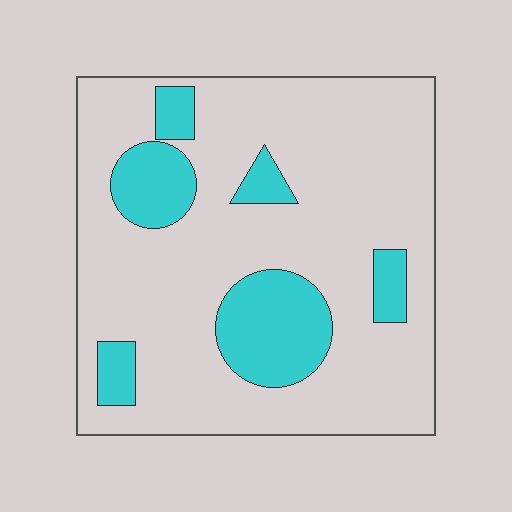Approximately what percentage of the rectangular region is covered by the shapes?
Approximately 20%.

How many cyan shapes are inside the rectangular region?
6.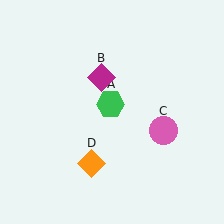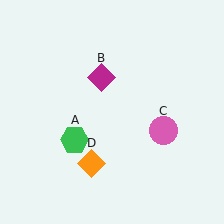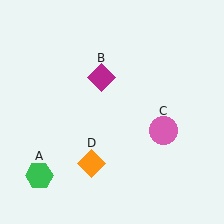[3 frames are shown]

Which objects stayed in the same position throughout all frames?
Magenta diamond (object B) and pink circle (object C) and orange diamond (object D) remained stationary.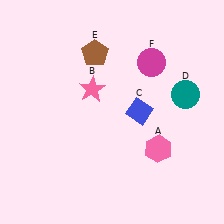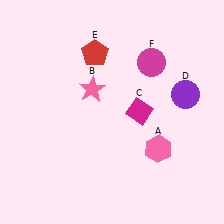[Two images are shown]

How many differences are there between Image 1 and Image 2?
There are 3 differences between the two images.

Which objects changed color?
C changed from blue to magenta. D changed from teal to purple. E changed from brown to red.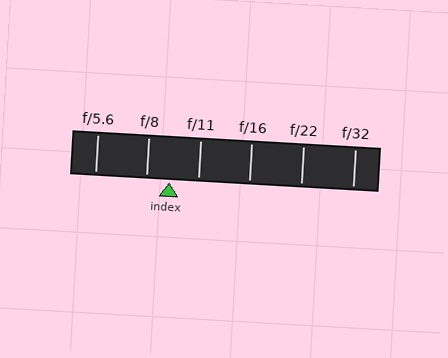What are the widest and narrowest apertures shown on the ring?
The widest aperture shown is f/5.6 and the narrowest is f/32.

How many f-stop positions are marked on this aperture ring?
There are 6 f-stop positions marked.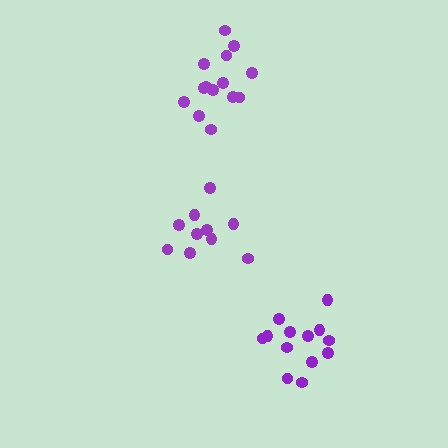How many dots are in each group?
Group 1: 10 dots, Group 2: 14 dots, Group 3: 13 dots (37 total).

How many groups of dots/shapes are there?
There are 3 groups.